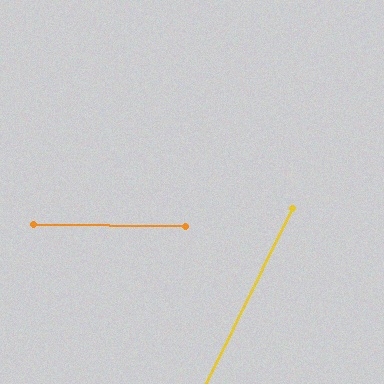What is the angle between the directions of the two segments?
Approximately 64 degrees.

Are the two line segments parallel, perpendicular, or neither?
Neither parallel nor perpendicular — they differ by about 64°.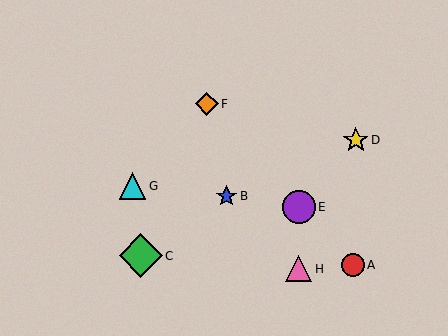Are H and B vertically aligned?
No, H is at x≈299 and B is at x≈227.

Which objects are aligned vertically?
Objects E, H are aligned vertically.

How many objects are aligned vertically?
2 objects (E, H) are aligned vertically.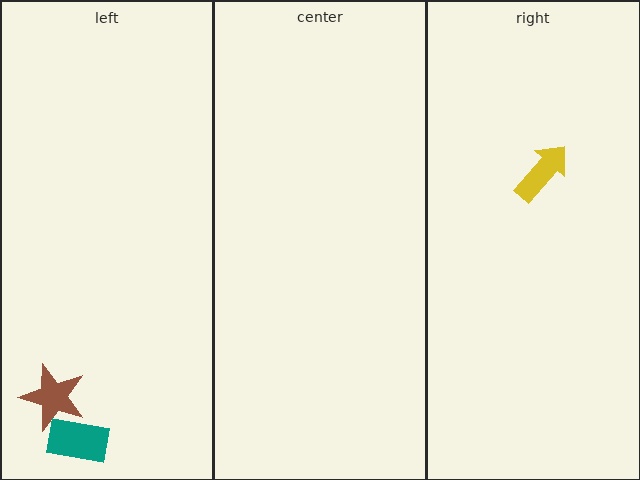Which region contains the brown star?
The left region.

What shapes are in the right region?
The yellow arrow.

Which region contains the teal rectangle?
The left region.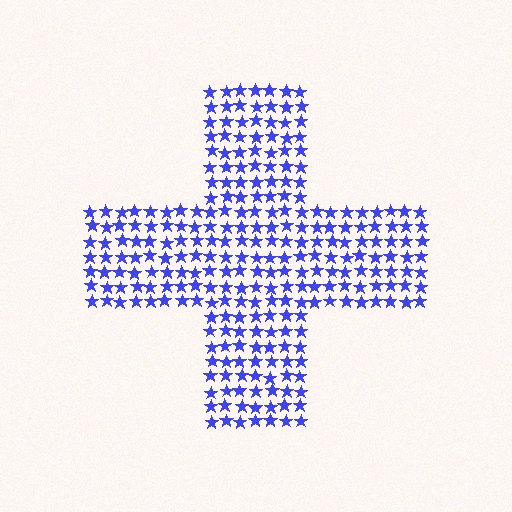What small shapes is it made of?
It is made of small stars.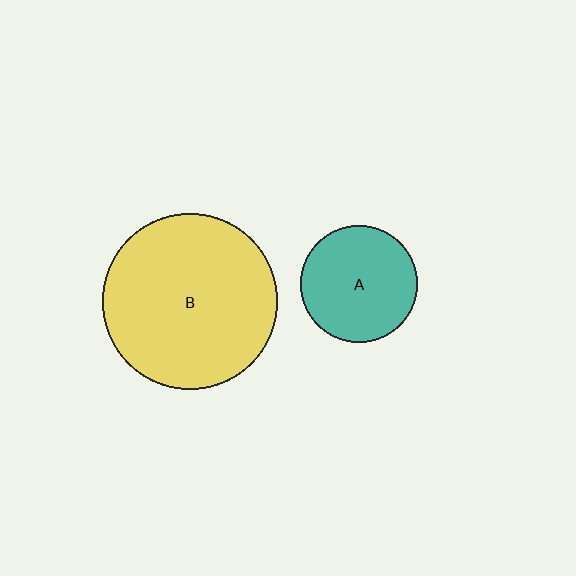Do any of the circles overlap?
No, none of the circles overlap.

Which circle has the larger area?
Circle B (yellow).